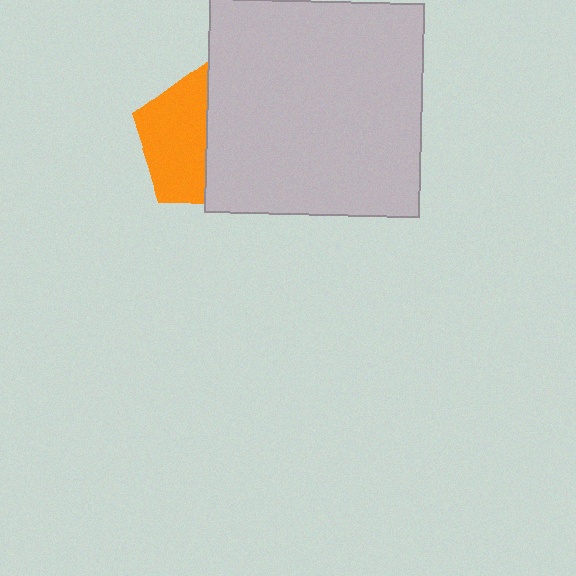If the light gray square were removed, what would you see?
You would see the complete orange pentagon.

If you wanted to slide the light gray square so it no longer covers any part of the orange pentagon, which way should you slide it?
Slide it right — that is the most direct way to separate the two shapes.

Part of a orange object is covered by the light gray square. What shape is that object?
It is a pentagon.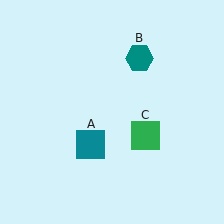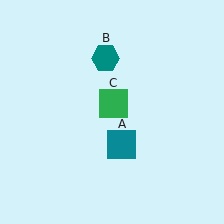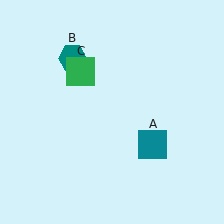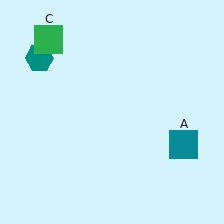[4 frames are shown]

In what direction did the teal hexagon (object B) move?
The teal hexagon (object B) moved left.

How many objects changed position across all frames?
3 objects changed position: teal square (object A), teal hexagon (object B), green square (object C).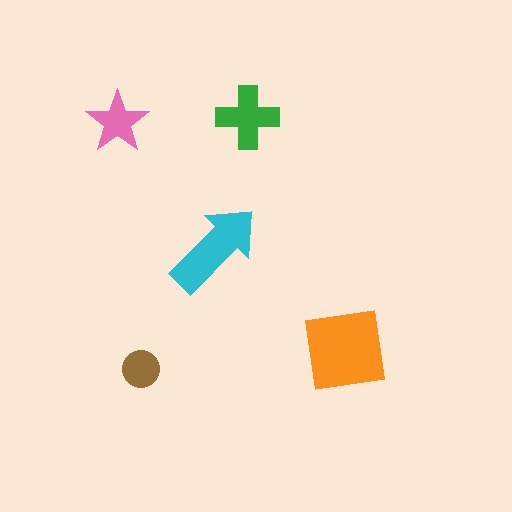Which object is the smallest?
The brown circle.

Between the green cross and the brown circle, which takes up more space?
The green cross.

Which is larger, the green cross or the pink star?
The green cross.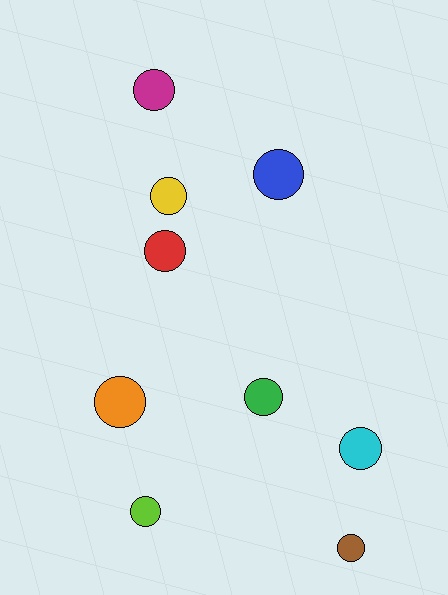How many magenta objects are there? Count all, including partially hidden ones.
There is 1 magenta object.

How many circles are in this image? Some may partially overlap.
There are 9 circles.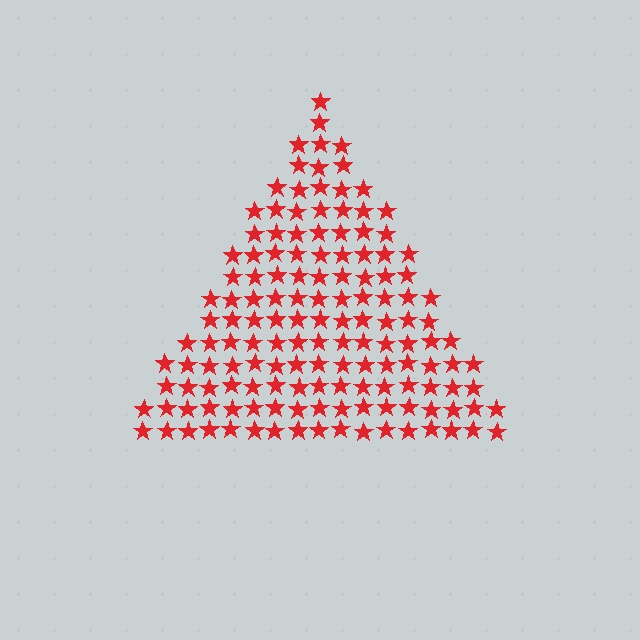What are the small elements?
The small elements are stars.